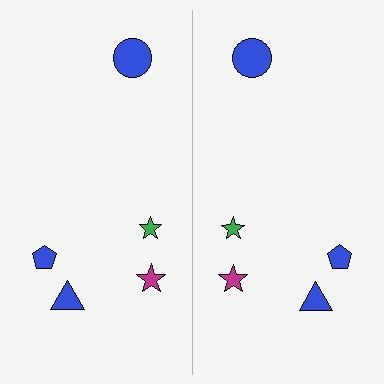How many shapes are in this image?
There are 10 shapes in this image.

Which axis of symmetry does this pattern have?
The pattern has a vertical axis of symmetry running through the center of the image.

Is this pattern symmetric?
Yes, this pattern has bilateral (reflection) symmetry.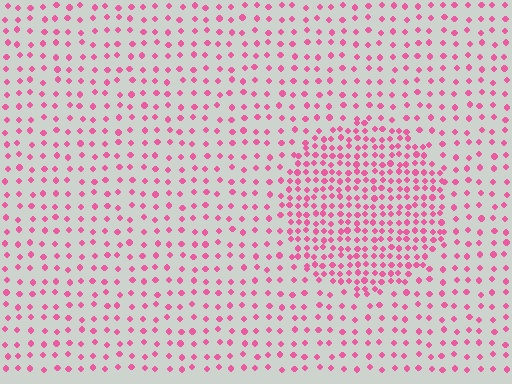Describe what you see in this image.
The image contains small pink elements arranged at two different densities. A circle-shaped region is visible where the elements are more densely packed than the surrounding area.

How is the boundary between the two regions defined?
The boundary is defined by a change in element density (approximately 2.2x ratio). All elements are the same color, size, and shape.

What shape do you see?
I see a circle.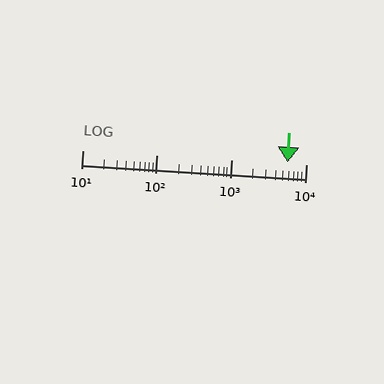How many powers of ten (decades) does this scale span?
The scale spans 3 decades, from 10 to 10000.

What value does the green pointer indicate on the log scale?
The pointer indicates approximately 5600.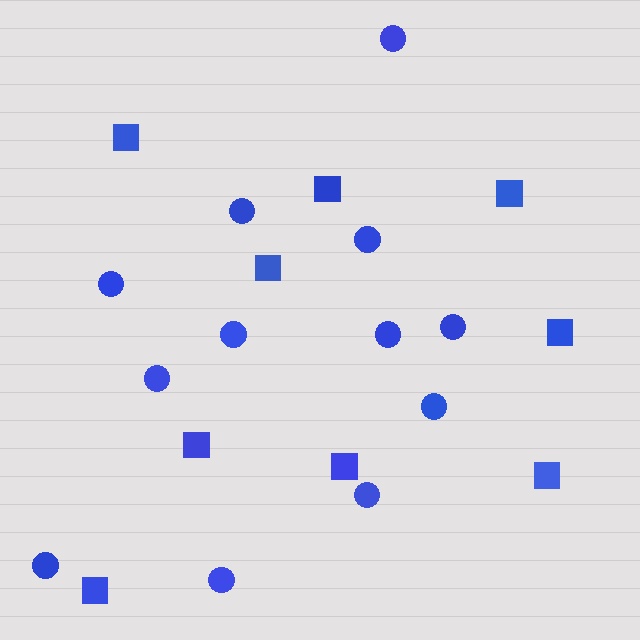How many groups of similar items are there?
There are 2 groups: one group of circles (12) and one group of squares (9).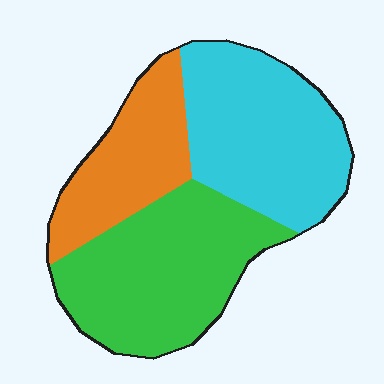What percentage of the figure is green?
Green takes up about two fifths (2/5) of the figure.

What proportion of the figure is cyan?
Cyan takes up about three eighths (3/8) of the figure.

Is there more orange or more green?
Green.